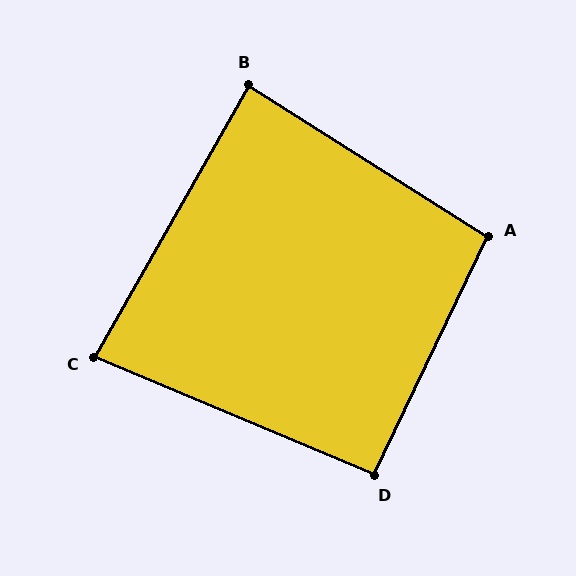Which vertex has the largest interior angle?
A, at approximately 97 degrees.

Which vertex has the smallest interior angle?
C, at approximately 83 degrees.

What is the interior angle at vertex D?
Approximately 93 degrees (approximately right).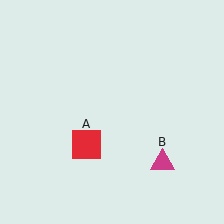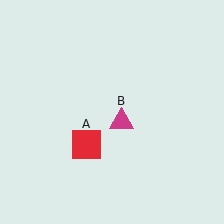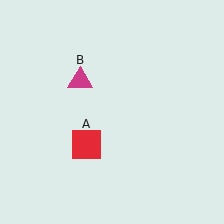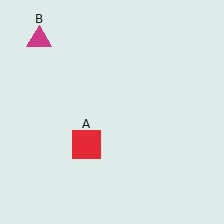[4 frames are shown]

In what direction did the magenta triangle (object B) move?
The magenta triangle (object B) moved up and to the left.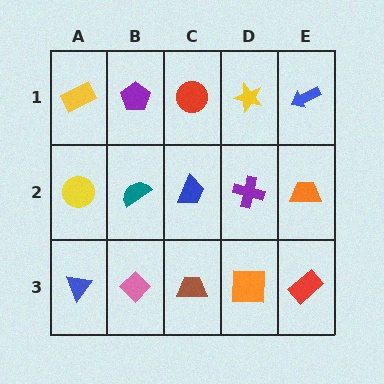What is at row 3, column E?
A red rectangle.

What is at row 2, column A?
A yellow circle.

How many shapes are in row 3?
5 shapes.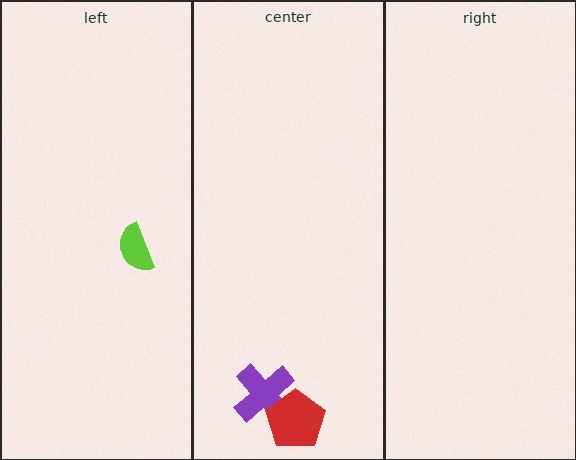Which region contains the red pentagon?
The center region.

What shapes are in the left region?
The lime semicircle.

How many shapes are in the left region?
1.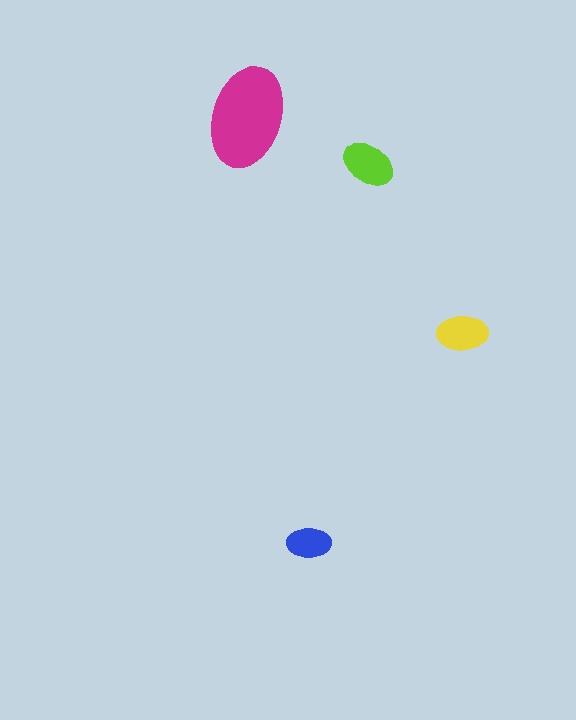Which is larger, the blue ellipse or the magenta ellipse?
The magenta one.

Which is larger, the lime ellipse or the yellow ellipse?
The lime one.